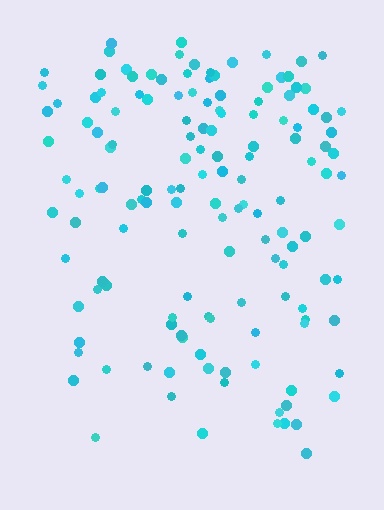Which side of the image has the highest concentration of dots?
The top.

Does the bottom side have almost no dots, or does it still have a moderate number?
Still a moderate number, just noticeably fewer than the top.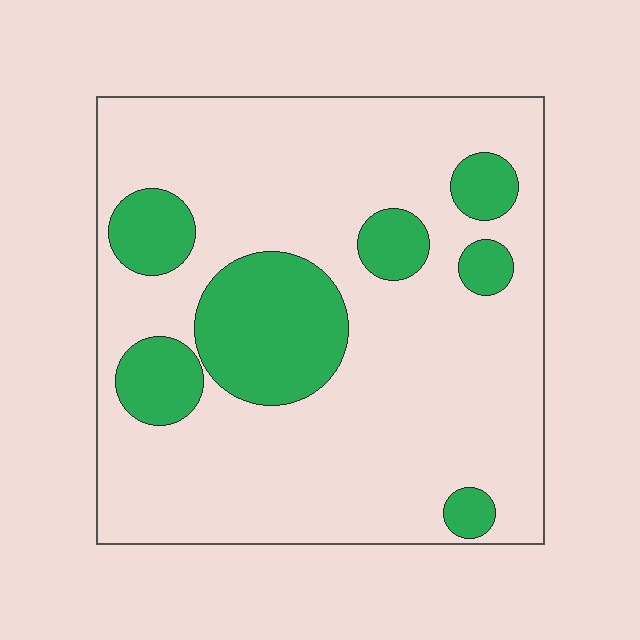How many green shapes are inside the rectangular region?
7.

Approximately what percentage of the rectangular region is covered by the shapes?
Approximately 20%.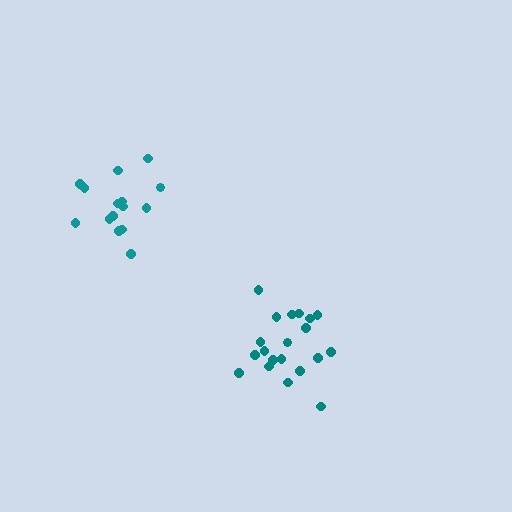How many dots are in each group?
Group 1: 15 dots, Group 2: 20 dots (35 total).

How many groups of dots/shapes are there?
There are 2 groups.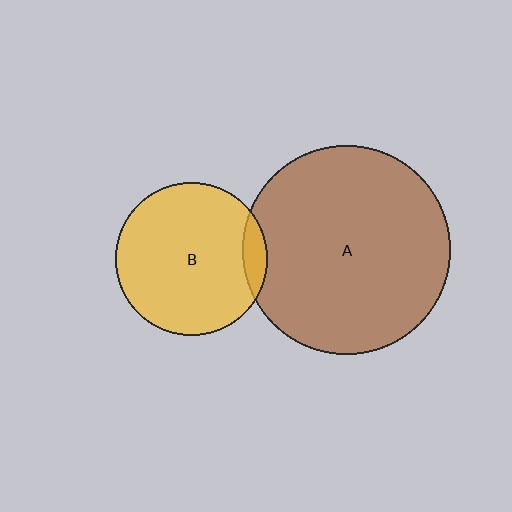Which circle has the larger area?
Circle A (brown).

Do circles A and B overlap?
Yes.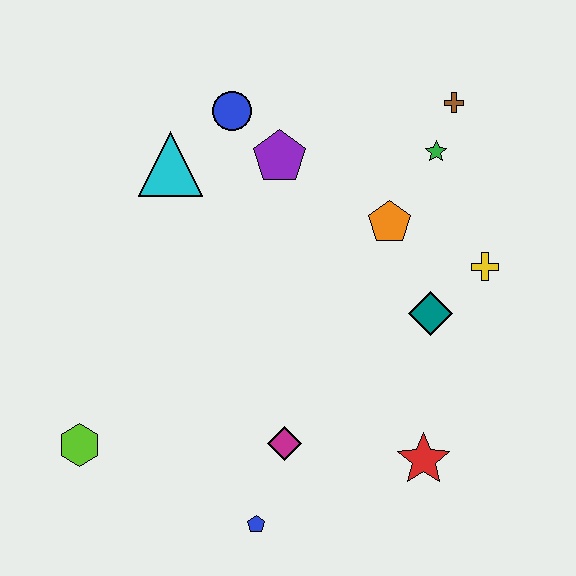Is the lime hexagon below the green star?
Yes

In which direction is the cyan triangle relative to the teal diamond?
The cyan triangle is to the left of the teal diamond.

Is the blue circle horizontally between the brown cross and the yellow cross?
No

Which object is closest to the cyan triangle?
The blue circle is closest to the cyan triangle.